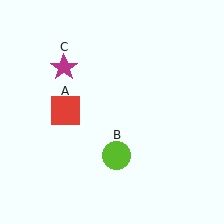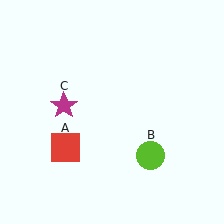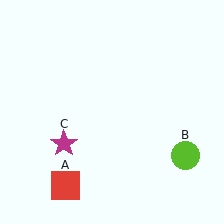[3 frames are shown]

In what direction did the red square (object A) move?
The red square (object A) moved down.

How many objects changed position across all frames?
3 objects changed position: red square (object A), lime circle (object B), magenta star (object C).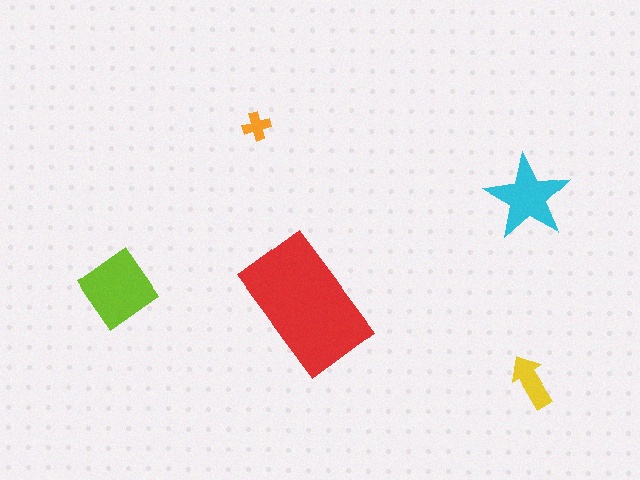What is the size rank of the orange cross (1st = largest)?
5th.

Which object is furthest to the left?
The lime diamond is leftmost.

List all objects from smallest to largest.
The orange cross, the yellow arrow, the cyan star, the lime diamond, the red rectangle.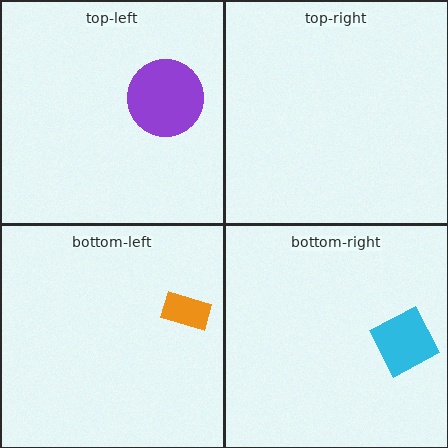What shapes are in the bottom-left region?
The orange rectangle.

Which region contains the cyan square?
The bottom-right region.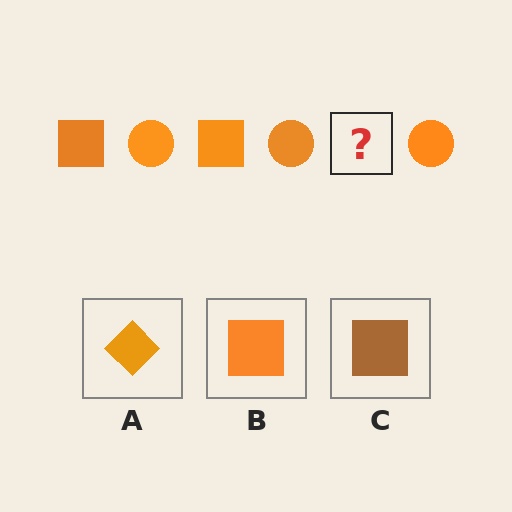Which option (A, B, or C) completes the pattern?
B.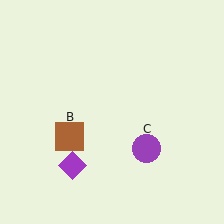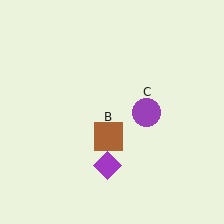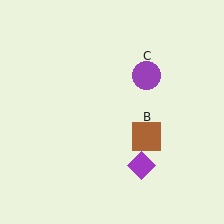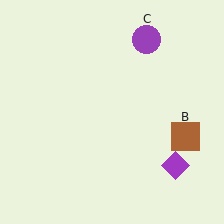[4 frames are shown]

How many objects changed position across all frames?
3 objects changed position: purple diamond (object A), brown square (object B), purple circle (object C).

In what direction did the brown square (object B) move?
The brown square (object B) moved right.